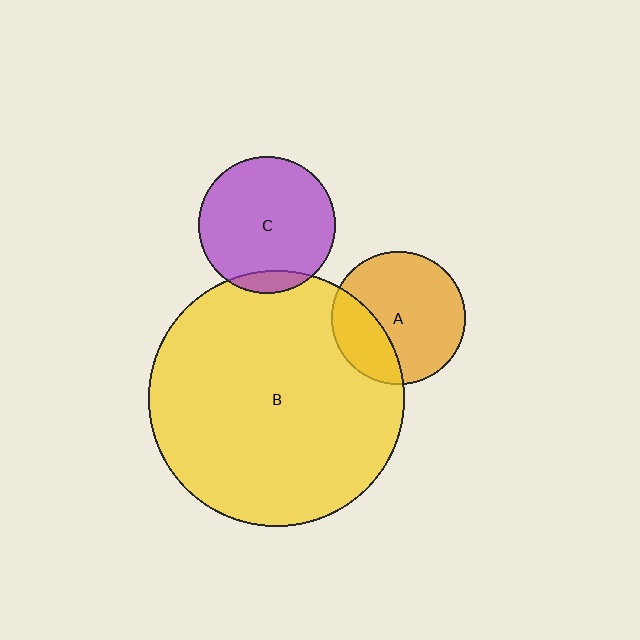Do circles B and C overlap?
Yes.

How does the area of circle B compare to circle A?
Approximately 3.7 times.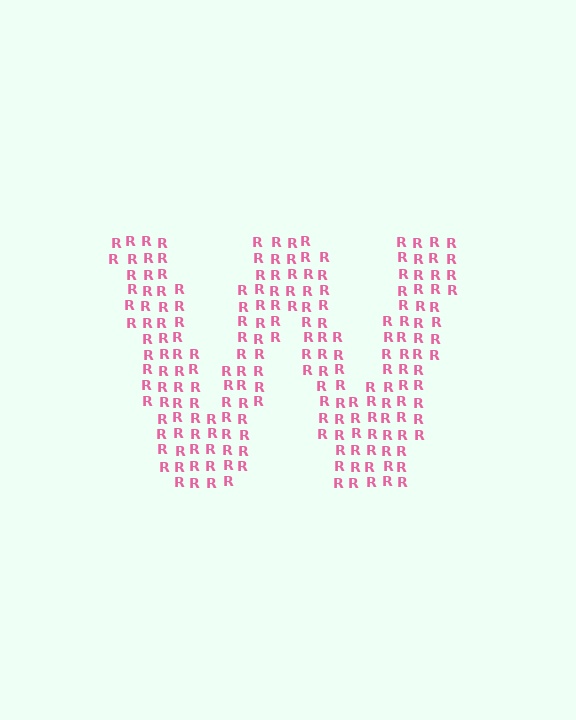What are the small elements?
The small elements are letter R's.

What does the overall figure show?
The overall figure shows the letter W.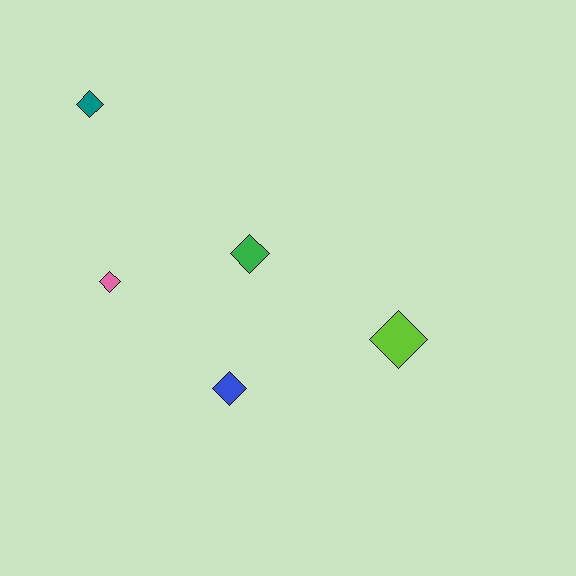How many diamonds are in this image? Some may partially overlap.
There are 5 diamonds.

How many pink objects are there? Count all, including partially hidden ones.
There is 1 pink object.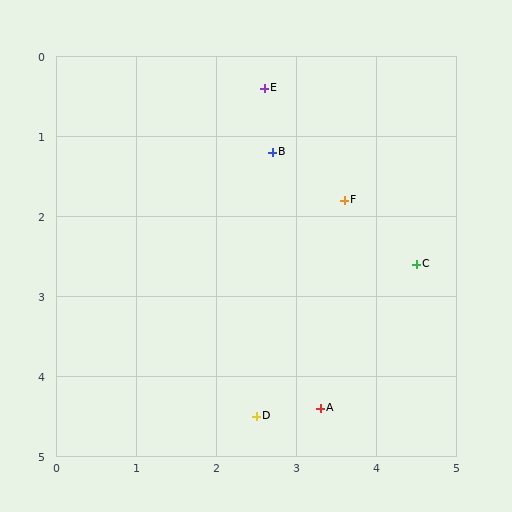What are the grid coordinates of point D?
Point D is at approximately (2.5, 4.5).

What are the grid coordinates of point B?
Point B is at approximately (2.7, 1.2).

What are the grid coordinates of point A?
Point A is at approximately (3.3, 4.4).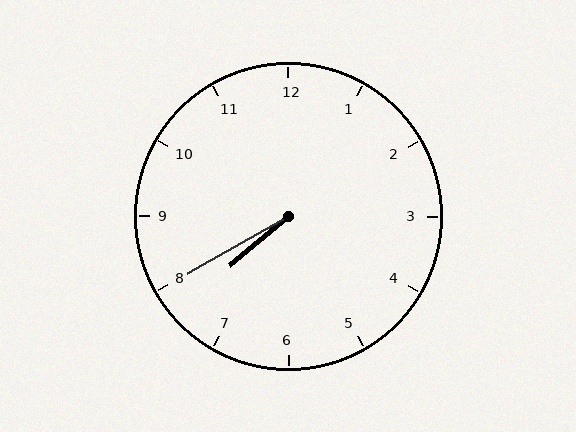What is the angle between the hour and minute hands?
Approximately 10 degrees.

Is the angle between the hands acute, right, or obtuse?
It is acute.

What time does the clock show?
7:40.